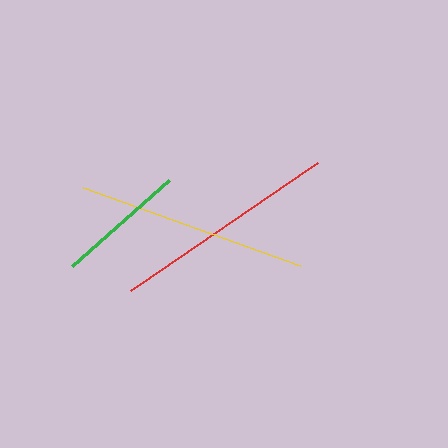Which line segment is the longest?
The yellow line is the longest at approximately 231 pixels.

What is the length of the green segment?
The green segment is approximately 129 pixels long.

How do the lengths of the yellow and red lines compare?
The yellow and red lines are approximately the same length.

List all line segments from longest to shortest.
From longest to shortest: yellow, red, green.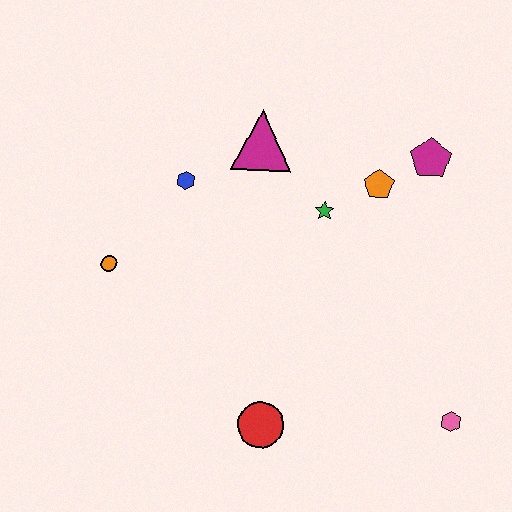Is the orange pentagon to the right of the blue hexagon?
Yes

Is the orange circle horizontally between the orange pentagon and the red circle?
No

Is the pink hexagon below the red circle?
No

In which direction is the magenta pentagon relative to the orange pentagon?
The magenta pentagon is to the right of the orange pentagon.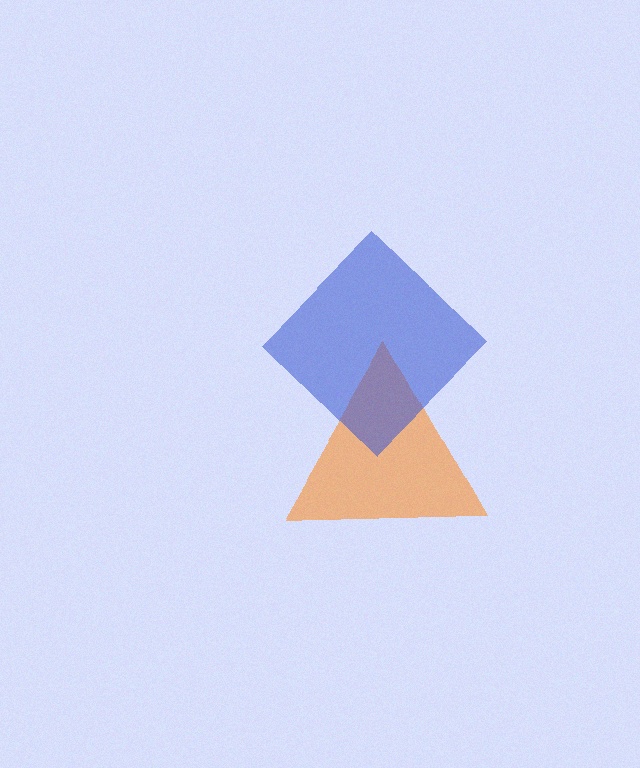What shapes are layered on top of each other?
The layered shapes are: an orange triangle, a blue diamond.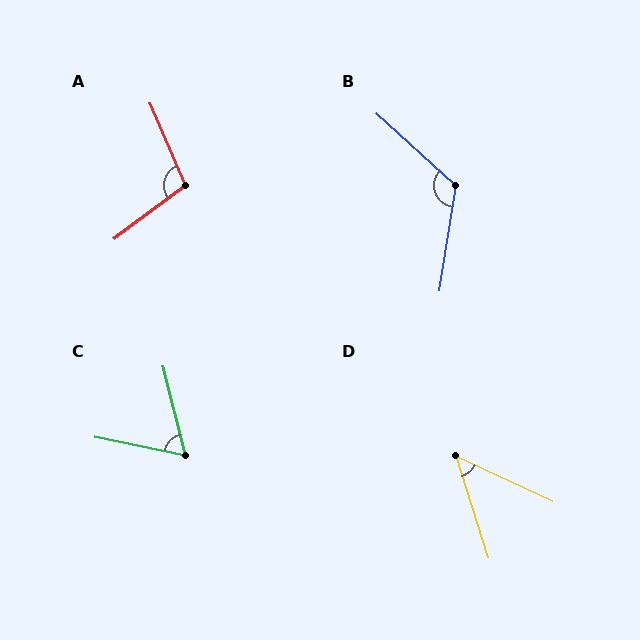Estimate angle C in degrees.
Approximately 64 degrees.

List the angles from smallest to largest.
D (47°), C (64°), A (103°), B (123°).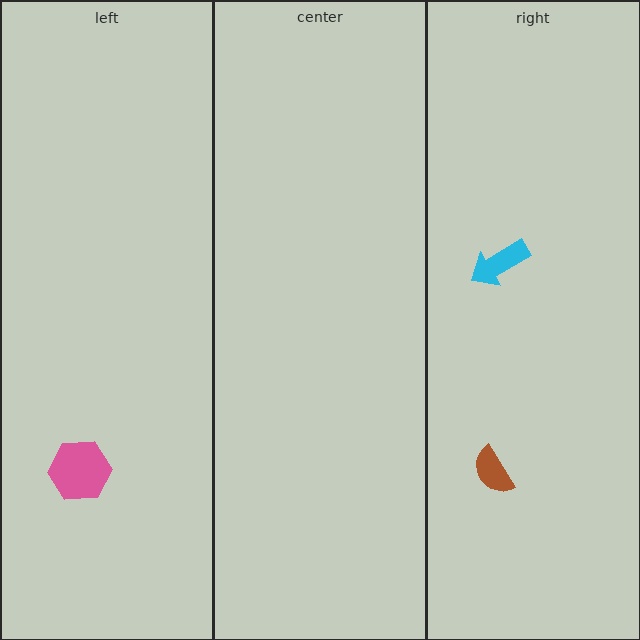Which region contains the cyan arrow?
The right region.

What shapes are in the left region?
The pink hexagon.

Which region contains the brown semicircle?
The right region.